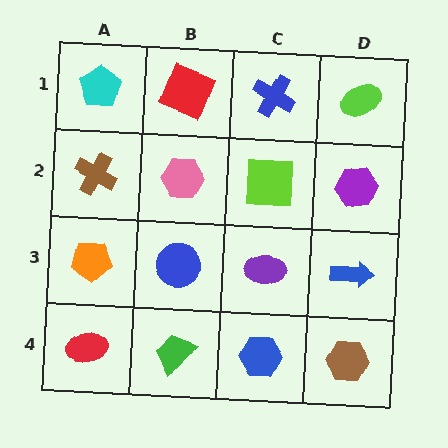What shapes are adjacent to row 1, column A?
A brown cross (row 2, column A), a red square (row 1, column B).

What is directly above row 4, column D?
A blue arrow.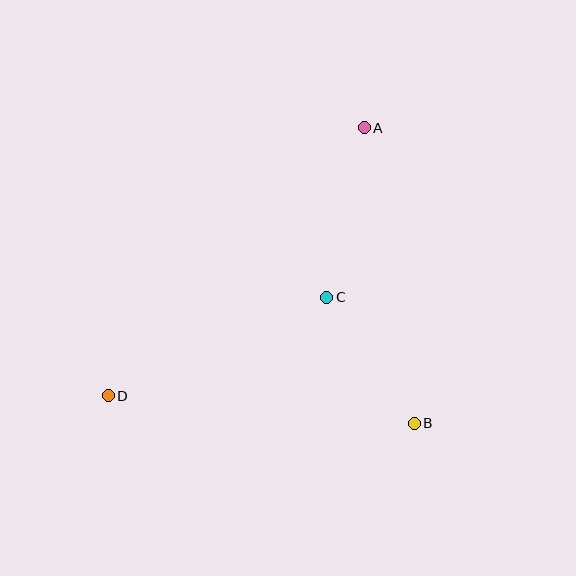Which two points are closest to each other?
Points B and C are closest to each other.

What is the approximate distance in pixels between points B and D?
The distance between B and D is approximately 308 pixels.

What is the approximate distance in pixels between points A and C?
The distance between A and C is approximately 173 pixels.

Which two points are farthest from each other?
Points A and D are farthest from each other.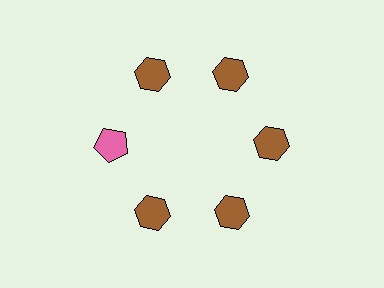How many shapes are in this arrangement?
There are 6 shapes arranged in a ring pattern.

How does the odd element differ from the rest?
It differs in both color (pink instead of brown) and shape (pentagon instead of hexagon).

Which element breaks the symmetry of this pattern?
The pink pentagon at roughly the 9 o'clock position breaks the symmetry. All other shapes are brown hexagons.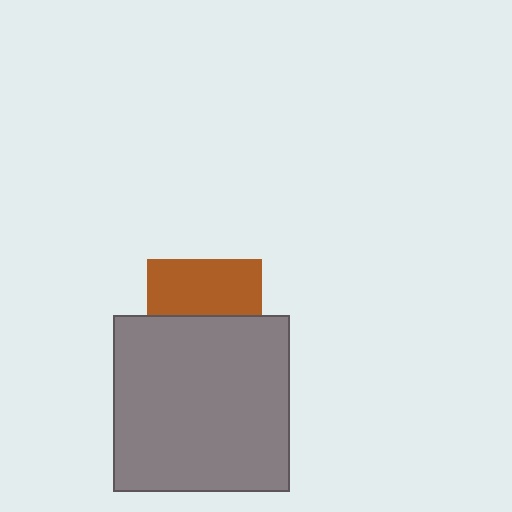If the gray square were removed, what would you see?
You would see the complete brown square.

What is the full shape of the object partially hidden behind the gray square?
The partially hidden object is a brown square.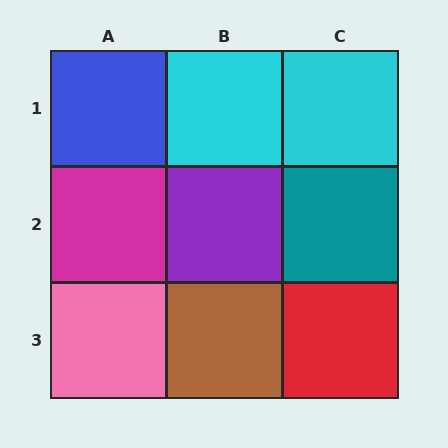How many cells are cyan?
2 cells are cyan.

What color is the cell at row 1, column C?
Cyan.